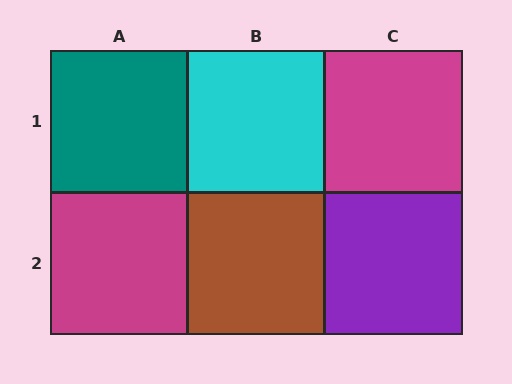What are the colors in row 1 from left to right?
Teal, cyan, magenta.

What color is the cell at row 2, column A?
Magenta.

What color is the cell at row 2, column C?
Purple.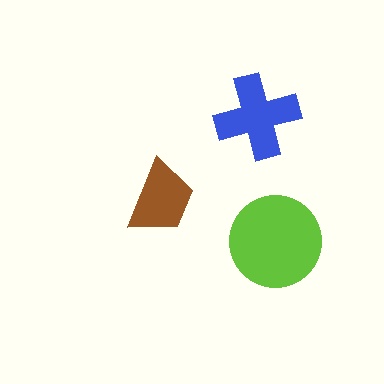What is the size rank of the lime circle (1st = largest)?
1st.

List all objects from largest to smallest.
The lime circle, the blue cross, the brown trapezoid.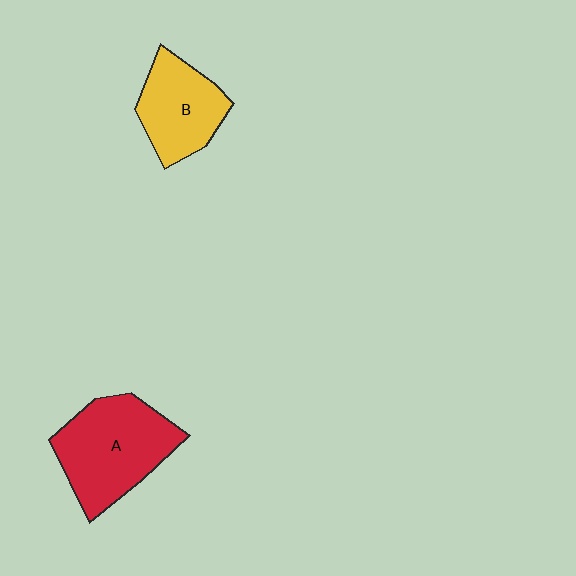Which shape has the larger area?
Shape A (red).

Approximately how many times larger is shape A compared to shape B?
Approximately 1.4 times.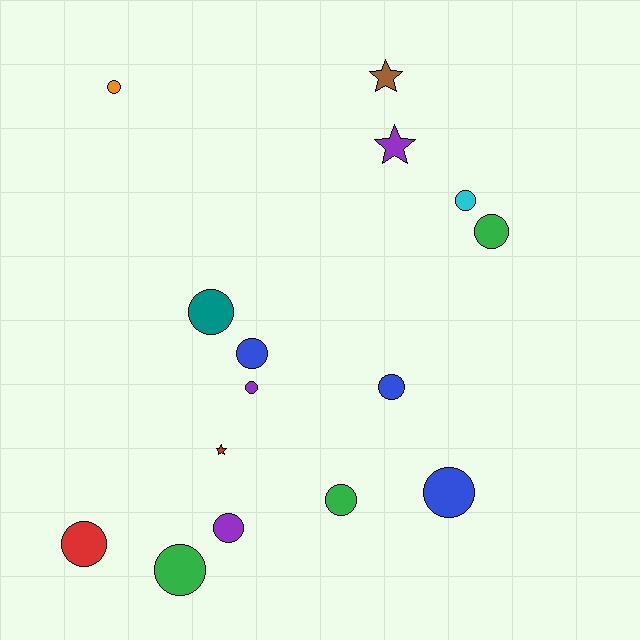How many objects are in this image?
There are 15 objects.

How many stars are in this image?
There are 3 stars.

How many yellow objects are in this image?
There are no yellow objects.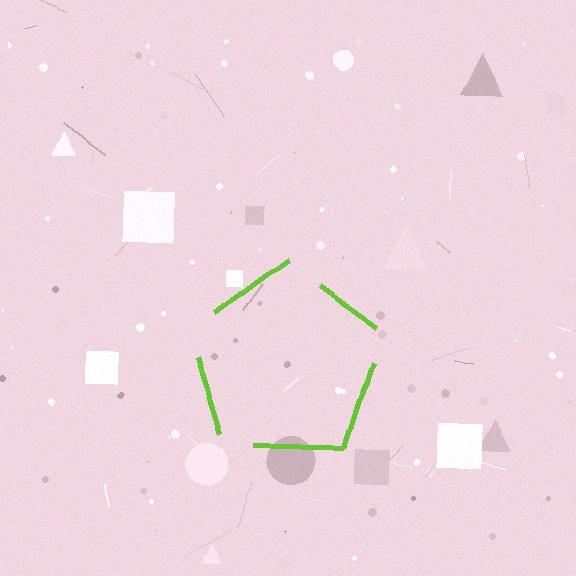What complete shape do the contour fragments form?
The contour fragments form a pentagon.